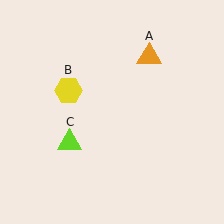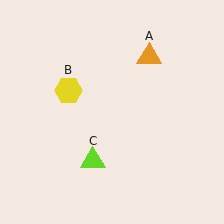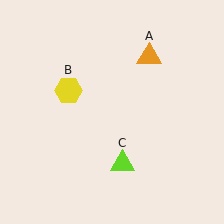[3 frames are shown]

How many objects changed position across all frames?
1 object changed position: lime triangle (object C).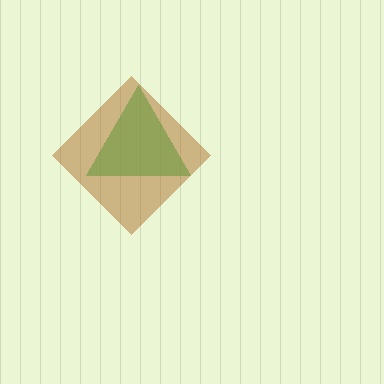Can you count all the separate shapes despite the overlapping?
Yes, there are 2 separate shapes.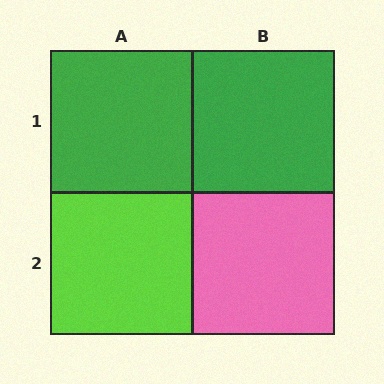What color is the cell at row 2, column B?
Pink.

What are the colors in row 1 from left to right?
Green, green.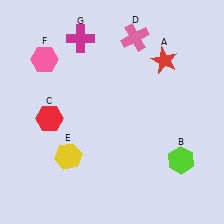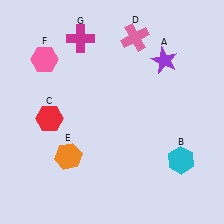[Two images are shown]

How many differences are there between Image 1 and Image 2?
There are 3 differences between the two images.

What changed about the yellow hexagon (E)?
In Image 1, E is yellow. In Image 2, it changed to orange.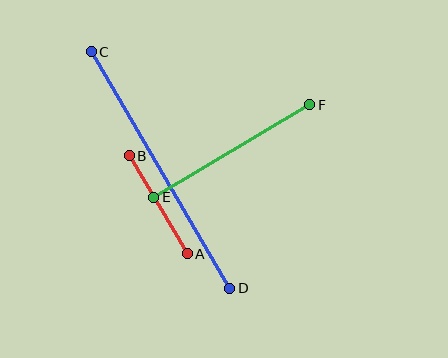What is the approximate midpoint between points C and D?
The midpoint is at approximately (161, 170) pixels.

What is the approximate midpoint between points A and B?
The midpoint is at approximately (158, 205) pixels.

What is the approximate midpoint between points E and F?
The midpoint is at approximately (232, 151) pixels.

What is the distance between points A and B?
The distance is approximately 114 pixels.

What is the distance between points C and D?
The distance is approximately 274 pixels.